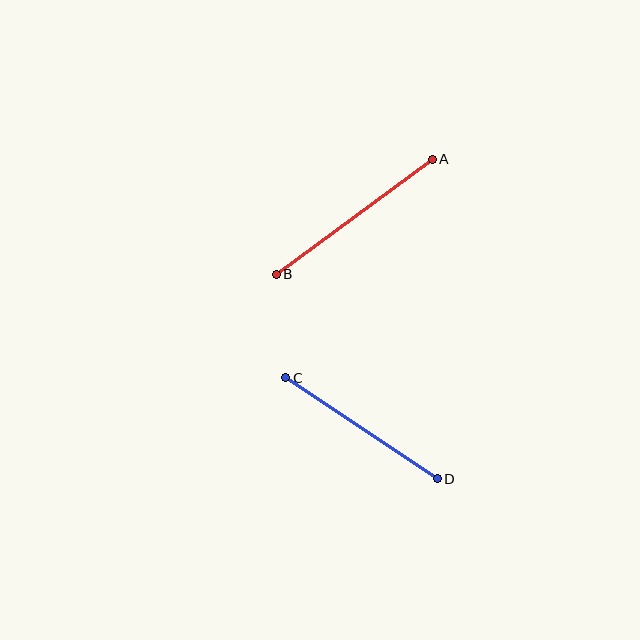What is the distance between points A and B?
The distance is approximately 194 pixels.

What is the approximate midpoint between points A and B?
The midpoint is at approximately (354, 217) pixels.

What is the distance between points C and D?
The distance is approximately 182 pixels.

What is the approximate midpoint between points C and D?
The midpoint is at approximately (361, 428) pixels.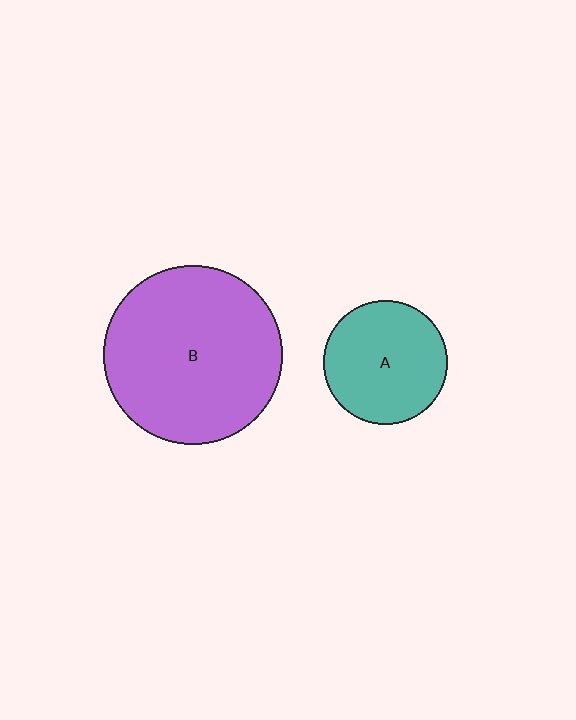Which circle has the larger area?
Circle B (purple).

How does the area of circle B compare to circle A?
Approximately 2.1 times.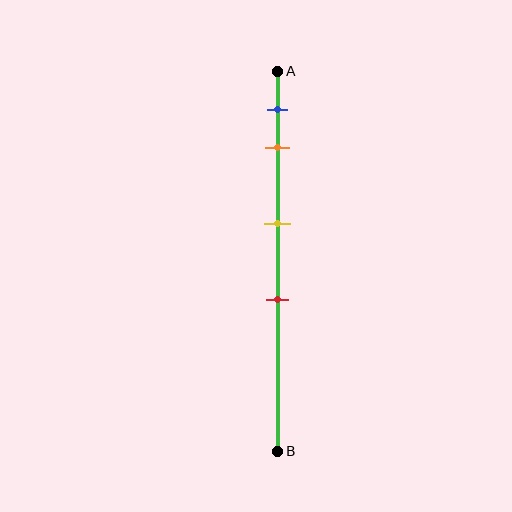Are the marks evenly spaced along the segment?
No, the marks are not evenly spaced.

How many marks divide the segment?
There are 4 marks dividing the segment.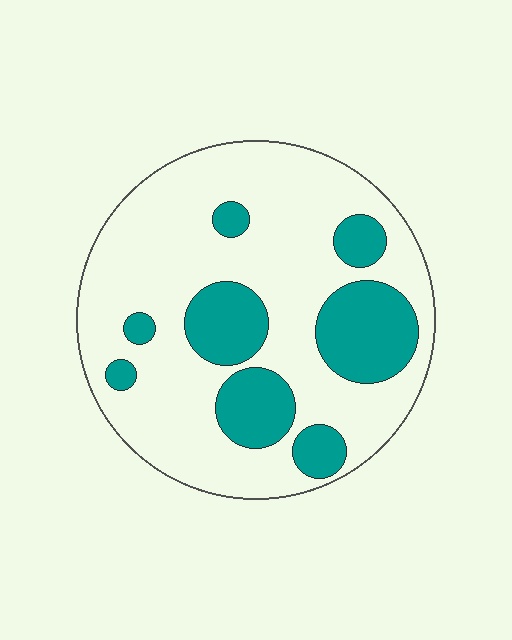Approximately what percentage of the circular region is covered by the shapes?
Approximately 25%.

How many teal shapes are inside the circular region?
8.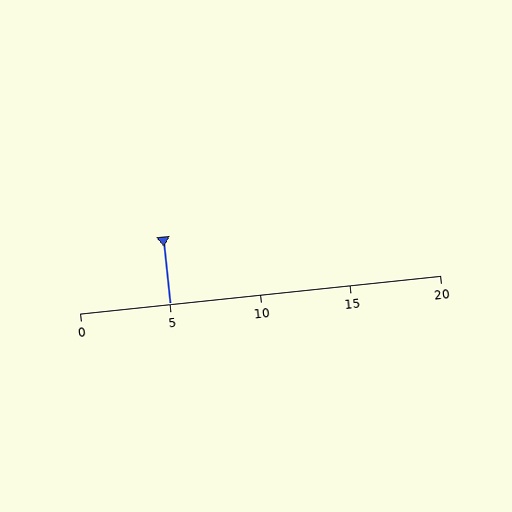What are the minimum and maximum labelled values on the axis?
The axis runs from 0 to 20.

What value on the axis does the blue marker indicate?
The marker indicates approximately 5.